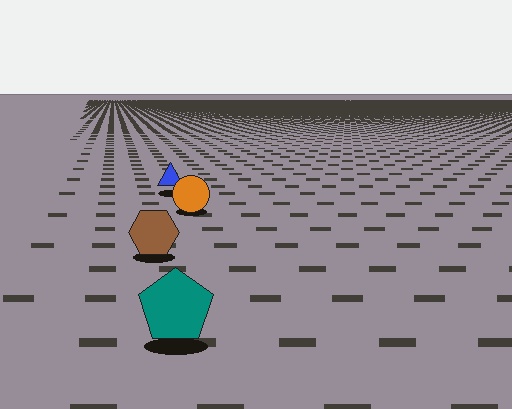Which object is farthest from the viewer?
The blue triangle is farthest from the viewer. It appears smaller and the ground texture around it is denser.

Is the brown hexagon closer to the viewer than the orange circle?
Yes. The brown hexagon is closer — you can tell from the texture gradient: the ground texture is coarser near it.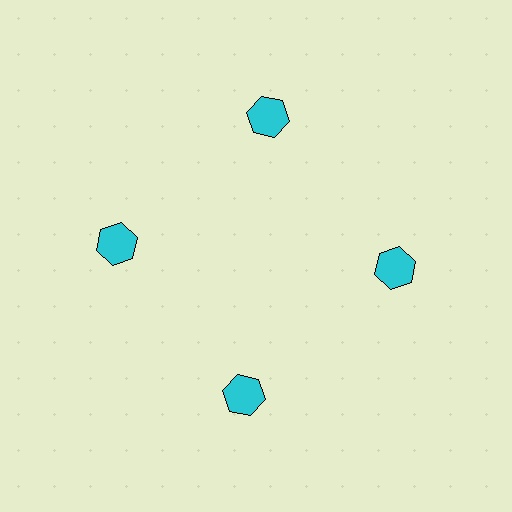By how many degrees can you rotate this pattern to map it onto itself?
The pattern maps onto itself every 90 degrees of rotation.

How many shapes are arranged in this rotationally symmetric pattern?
There are 4 shapes, arranged in 4 groups of 1.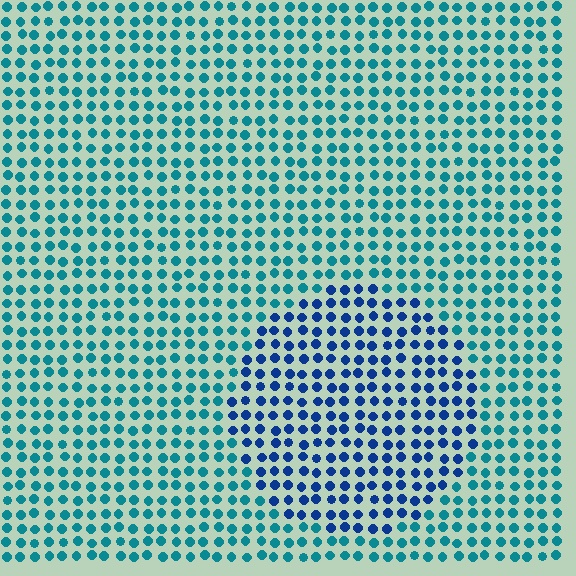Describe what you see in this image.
The image is filled with small teal elements in a uniform arrangement. A circle-shaped region is visible where the elements are tinted to a slightly different hue, forming a subtle color boundary.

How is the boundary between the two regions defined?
The boundary is defined purely by a slight shift in hue (about 37 degrees). Spacing, size, and orientation are identical on both sides.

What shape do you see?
I see a circle.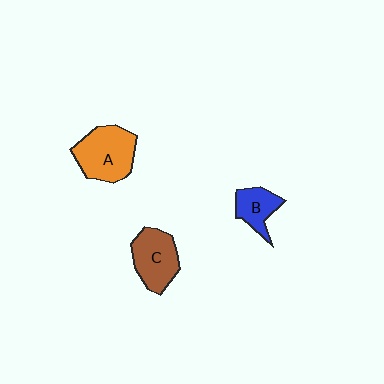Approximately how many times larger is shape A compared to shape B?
Approximately 1.8 times.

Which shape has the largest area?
Shape A (orange).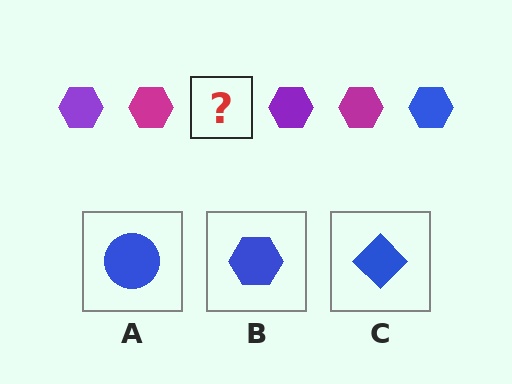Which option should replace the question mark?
Option B.